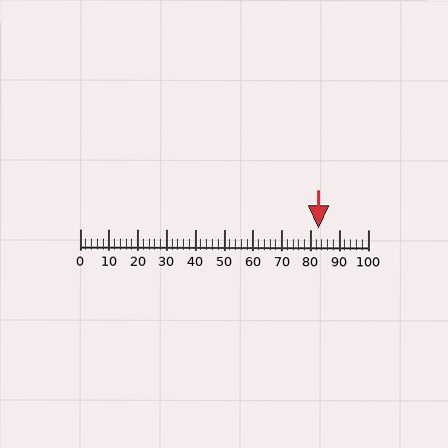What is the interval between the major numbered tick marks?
The major tick marks are spaced 10 units apart.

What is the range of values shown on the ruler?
The ruler shows values from 0 to 100.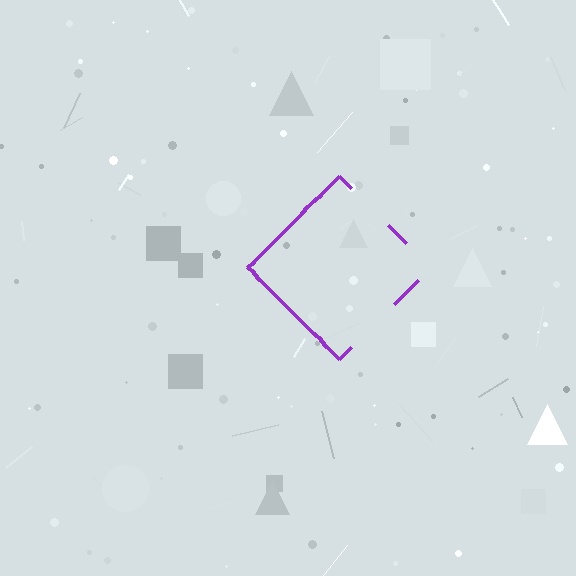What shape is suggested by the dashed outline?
The dashed outline suggests a diamond.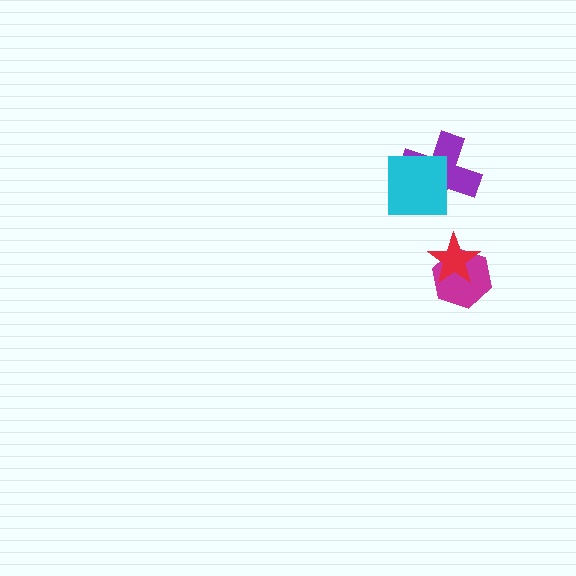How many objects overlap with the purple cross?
1 object overlaps with the purple cross.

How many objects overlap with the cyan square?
1 object overlaps with the cyan square.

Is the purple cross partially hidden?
Yes, it is partially covered by another shape.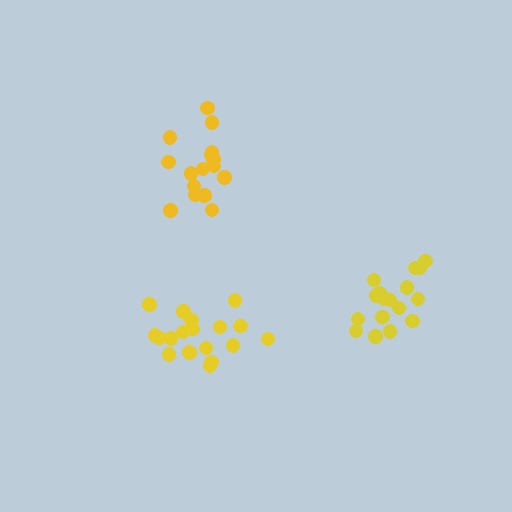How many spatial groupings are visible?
There are 3 spatial groupings.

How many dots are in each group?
Group 1: 18 dots, Group 2: 16 dots, Group 3: 17 dots (51 total).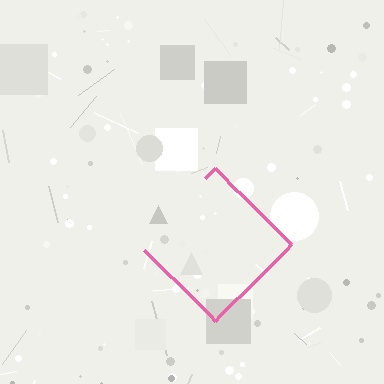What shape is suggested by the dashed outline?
The dashed outline suggests a diamond.